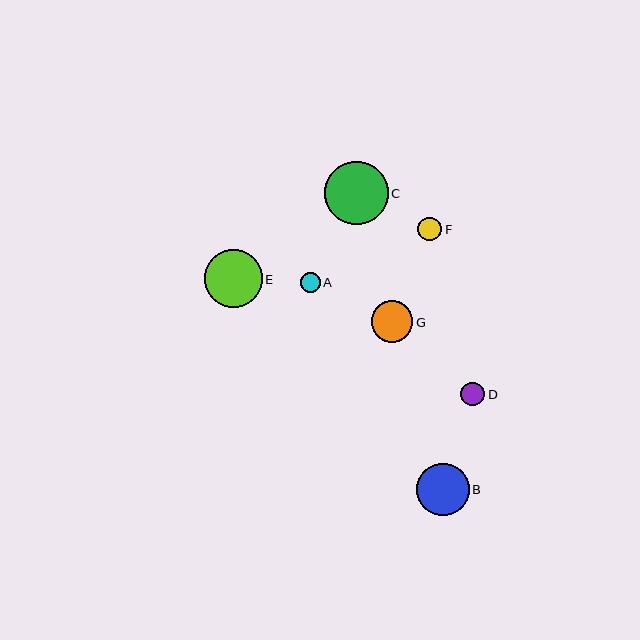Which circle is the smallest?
Circle A is the smallest with a size of approximately 20 pixels.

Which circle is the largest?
Circle C is the largest with a size of approximately 64 pixels.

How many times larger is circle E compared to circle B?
Circle E is approximately 1.1 times the size of circle B.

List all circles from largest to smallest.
From largest to smallest: C, E, B, G, D, F, A.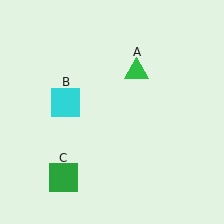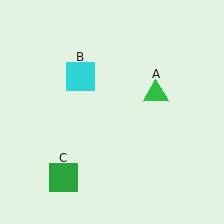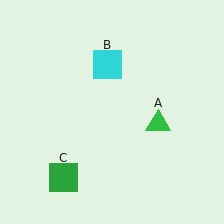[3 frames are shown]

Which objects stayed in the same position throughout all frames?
Green square (object C) remained stationary.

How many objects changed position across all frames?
2 objects changed position: green triangle (object A), cyan square (object B).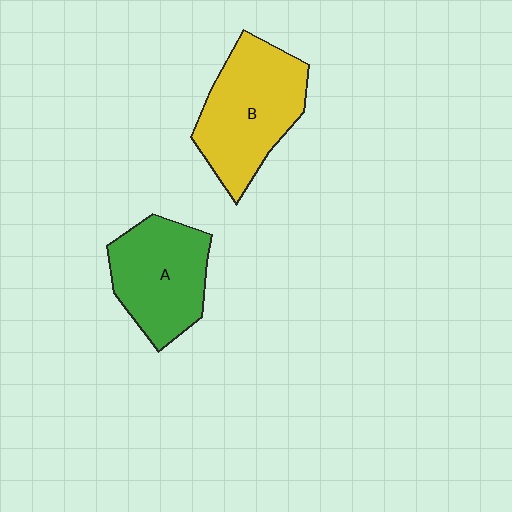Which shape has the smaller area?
Shape A (green).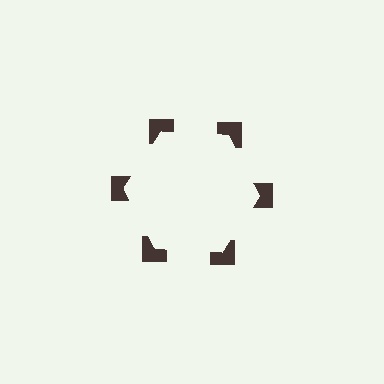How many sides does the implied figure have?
6 sides.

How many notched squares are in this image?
There are 6 — one at each vertex of the illusory hexagon.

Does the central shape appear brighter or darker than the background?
It typically appears slightly brighter than the background, even though no actual brightness change is drawn.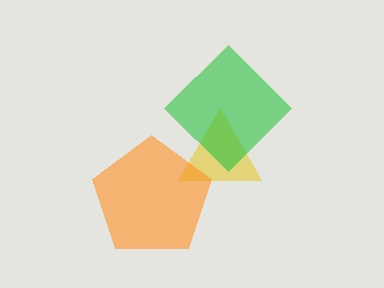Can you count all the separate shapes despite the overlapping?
Yes, there are 3 separate shapes.